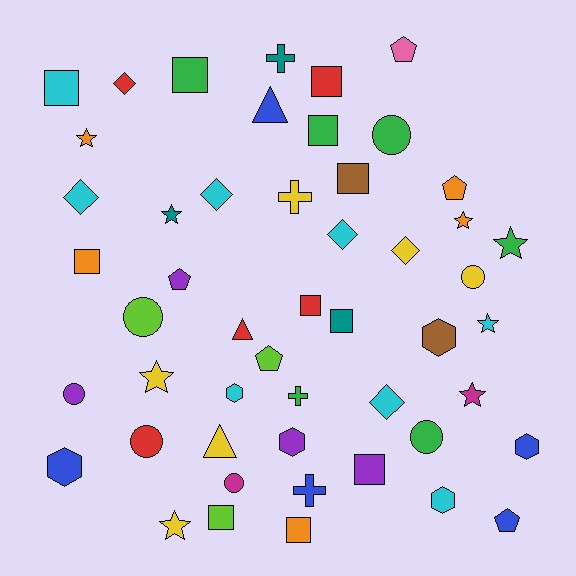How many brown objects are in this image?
There are 2 brown objects.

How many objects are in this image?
There are 50 objects.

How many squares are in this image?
There are 11 squares.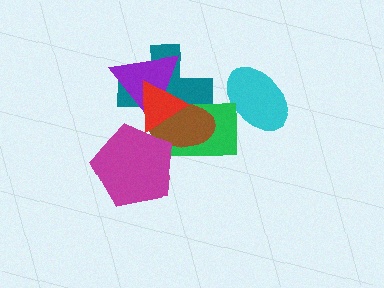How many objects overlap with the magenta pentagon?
4 objects overlap with the magenta pentagon.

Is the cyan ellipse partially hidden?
Yes, it is partially covered by another shape.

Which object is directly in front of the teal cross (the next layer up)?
The purple triangle is directly in front of the teal cross.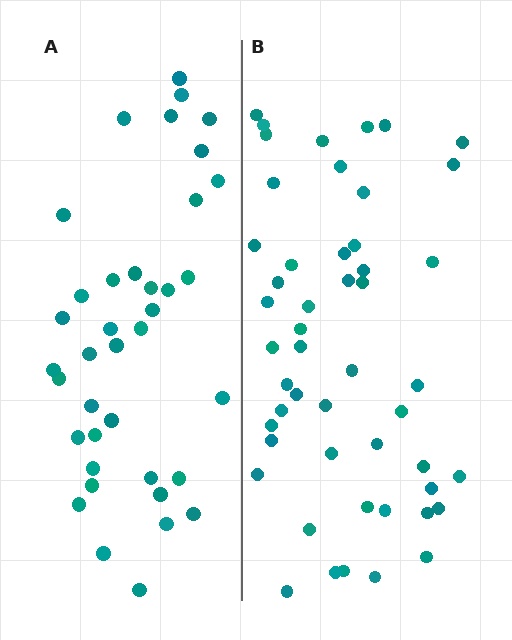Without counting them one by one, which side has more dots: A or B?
Region B (the right region) has more dots.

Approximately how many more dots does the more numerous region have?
Region B has roughly 12 or so more dots than region A.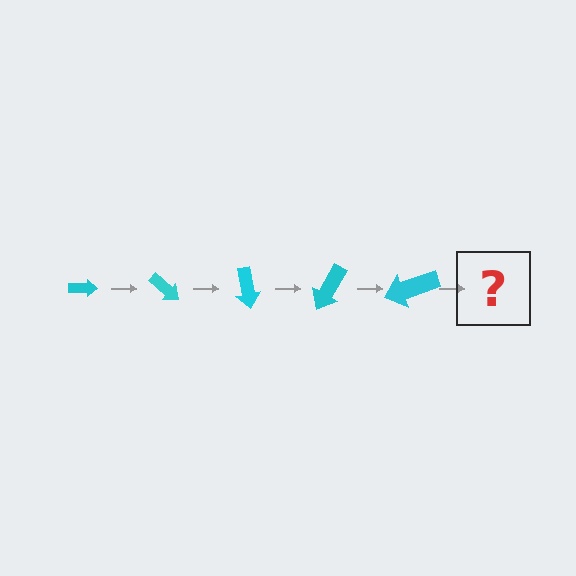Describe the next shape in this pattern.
It should be an arrow, larger than the previous one and rotated 200 degrees from the start.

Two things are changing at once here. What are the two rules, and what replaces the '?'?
The two rules are that the arrow grows larger each step and it rotates 40 degrees each step. The '?' should be an arrow, larger than the previous one and rotated 200 degrees from the start.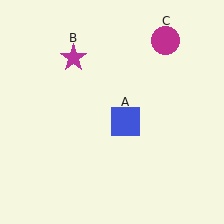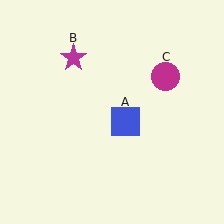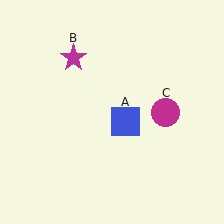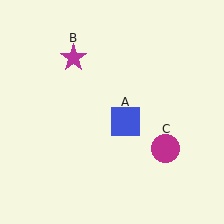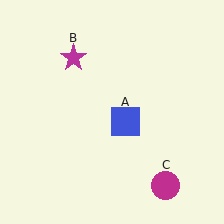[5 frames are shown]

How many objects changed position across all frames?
1 object changed position: magenta circle (object C).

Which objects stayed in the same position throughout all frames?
Blue square (object A) and magenta star (object B) remained stationary.